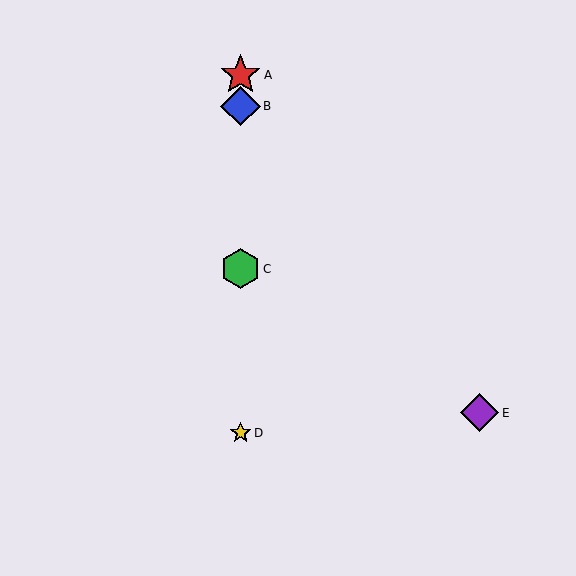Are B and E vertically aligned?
No, B is at x≈241 and E is at x≈479.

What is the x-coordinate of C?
Object C is at x≈241.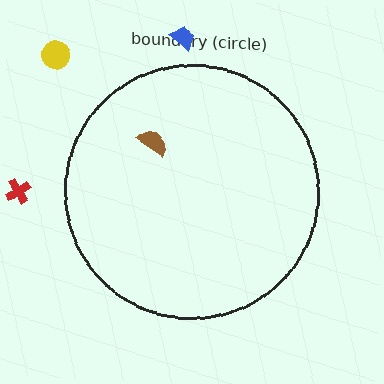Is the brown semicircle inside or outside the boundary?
Inside.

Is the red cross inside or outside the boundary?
Outside.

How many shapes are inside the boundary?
1 inside, 3 outside.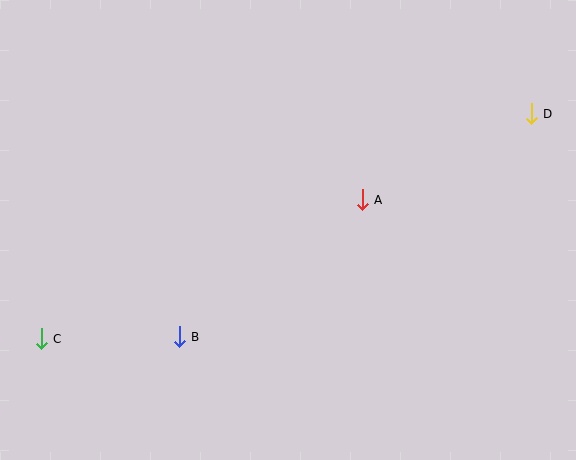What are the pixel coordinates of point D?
Point D is at (531, 114).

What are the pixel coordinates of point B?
Point B is at (179, 337).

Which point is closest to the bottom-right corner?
Point A is closest to the bottom-right corner.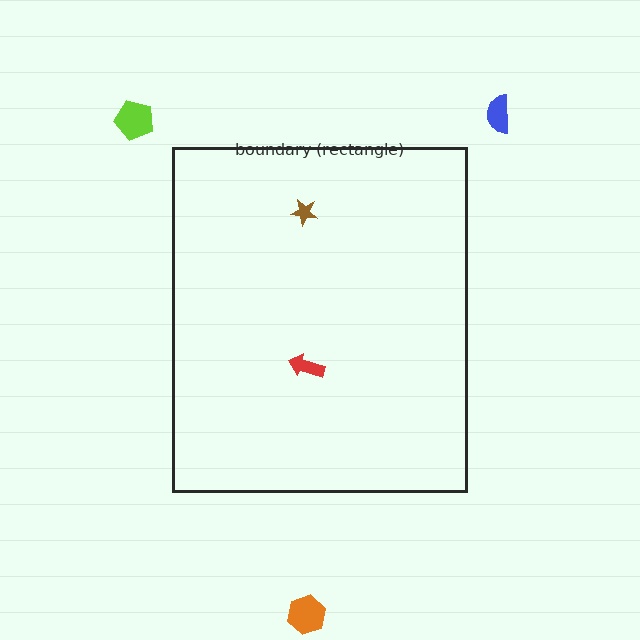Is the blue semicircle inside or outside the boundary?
Outside.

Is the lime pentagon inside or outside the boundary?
Outside.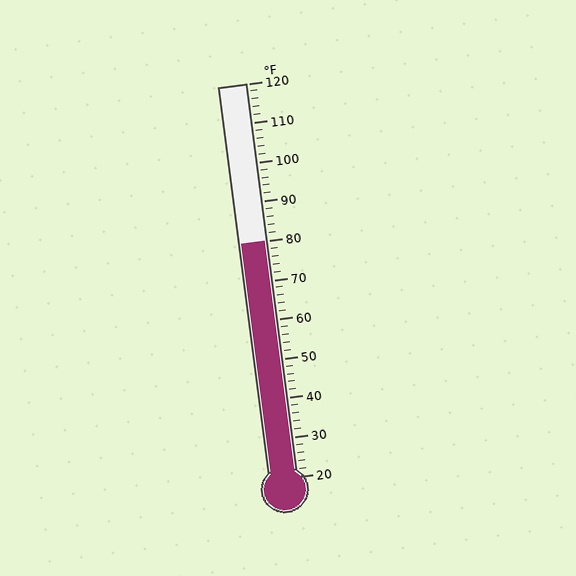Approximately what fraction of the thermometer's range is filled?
The thermometer is filled to approximately 60% of its range.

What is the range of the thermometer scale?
The thermometer scale ranges from 20°F to 120°F.